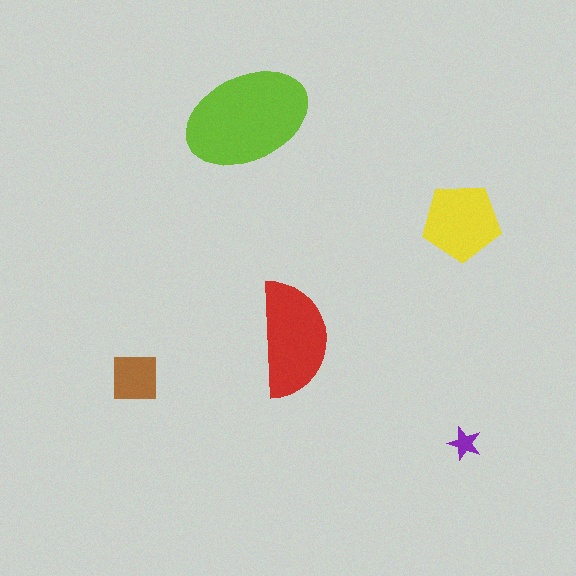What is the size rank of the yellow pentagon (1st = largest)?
3rd.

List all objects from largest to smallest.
The lime ellipse, the red semicircle, the yellow pentagon, the brown square, the purple star.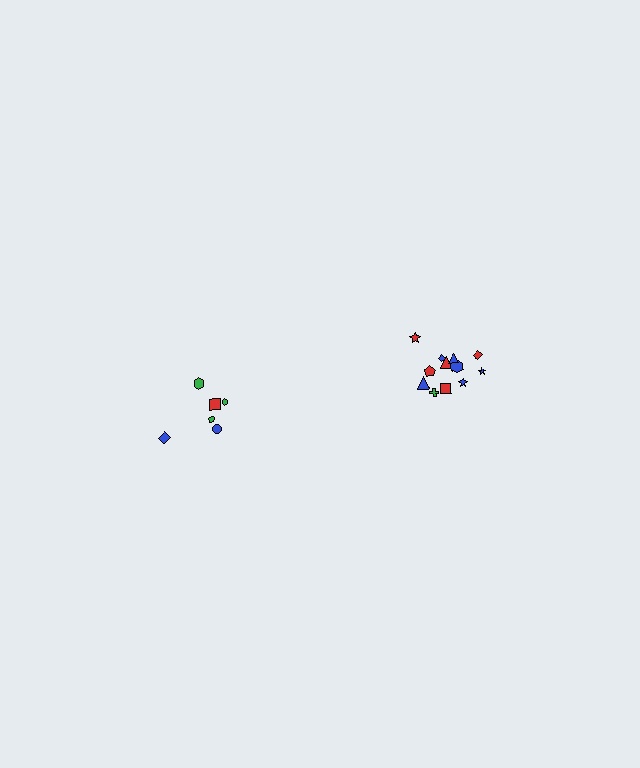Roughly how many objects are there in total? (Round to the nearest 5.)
Roughly 20 objects in total.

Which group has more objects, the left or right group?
The right group.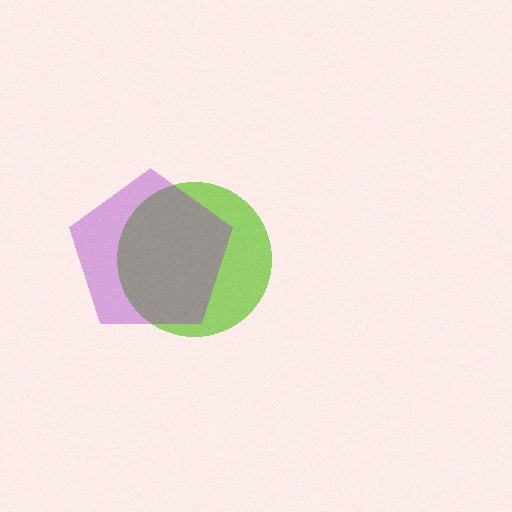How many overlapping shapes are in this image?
There are 2 overlapping shapes in the image.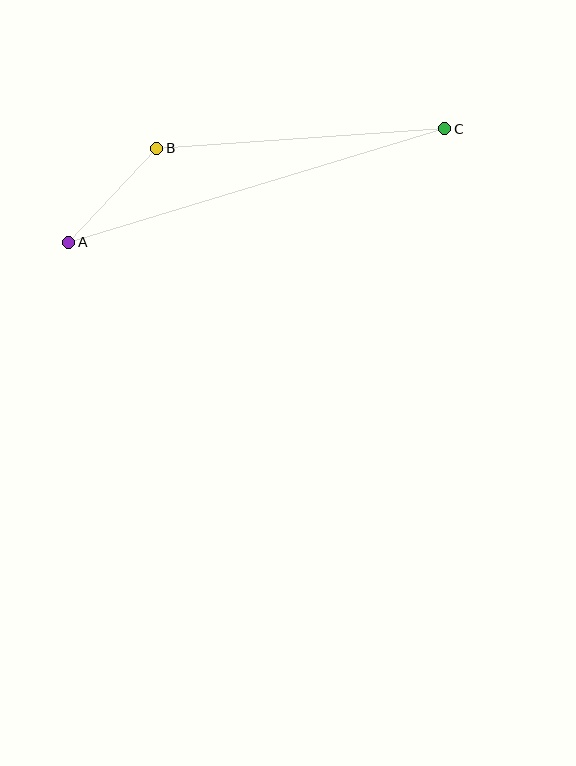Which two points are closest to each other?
Points A and B are closest to each other.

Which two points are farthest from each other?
Points A and C are farthest from each other.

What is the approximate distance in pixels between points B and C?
The distance between B and C is approximately 289 pixels.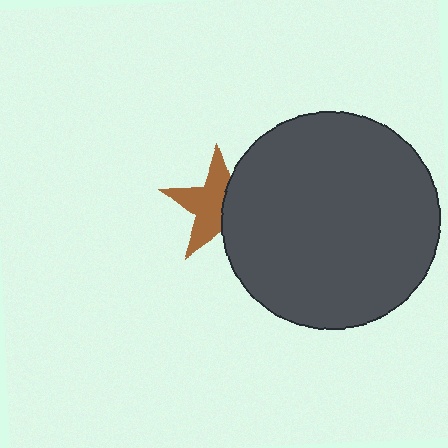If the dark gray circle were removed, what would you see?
You would see the complete brown star.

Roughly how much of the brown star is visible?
About half of it is visible (roughly 59%).